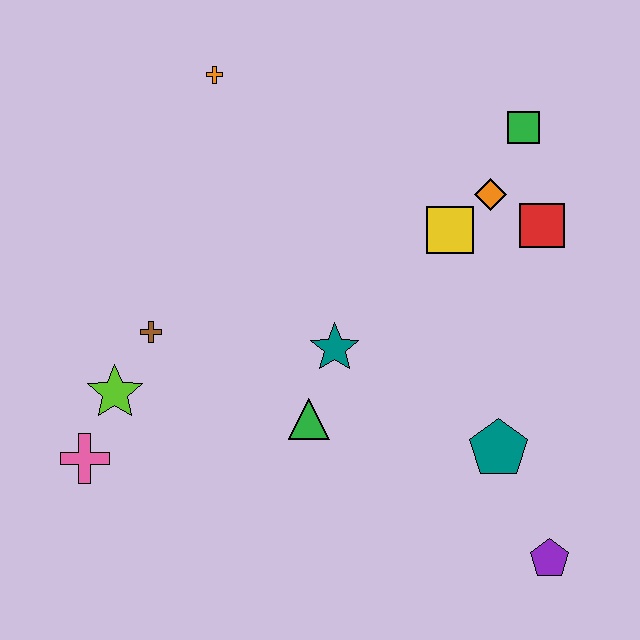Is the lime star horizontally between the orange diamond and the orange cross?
No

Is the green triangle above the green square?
No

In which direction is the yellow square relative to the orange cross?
The yellow square is to the right of the orange cross.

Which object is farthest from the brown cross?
The purple pentagon is farthest from the brown cross.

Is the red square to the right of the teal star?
Yes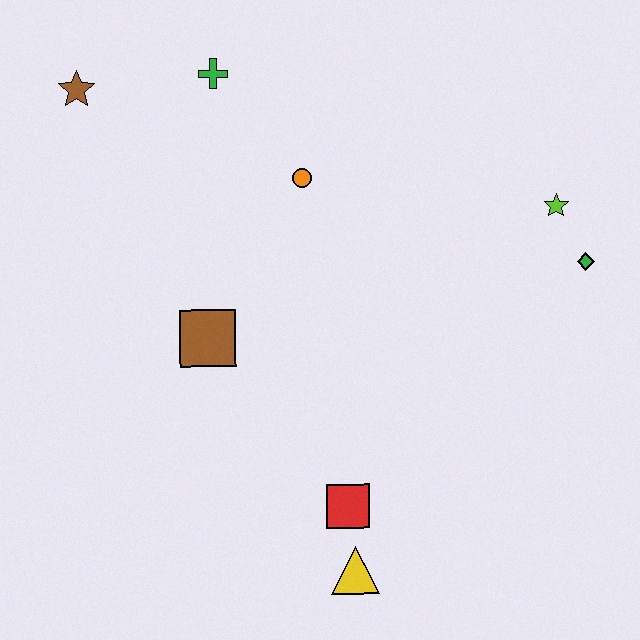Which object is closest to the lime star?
The green diamond is closest to the lime star.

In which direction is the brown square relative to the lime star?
The brown square is to the left of the lime star.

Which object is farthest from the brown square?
The green diamond is farthest from the brown square.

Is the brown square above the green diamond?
No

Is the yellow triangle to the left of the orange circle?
No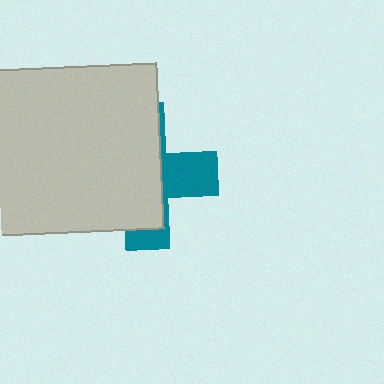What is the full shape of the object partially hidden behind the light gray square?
The partially hidden object is a teal cross.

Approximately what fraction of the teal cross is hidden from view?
Roughly 66% of the teal cross is hidden behind the light gray square.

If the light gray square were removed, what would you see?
You would see the complete teal cross.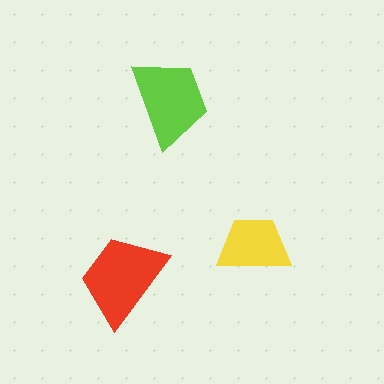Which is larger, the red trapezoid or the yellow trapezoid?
The red one.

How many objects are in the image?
There are 3 objects in the image.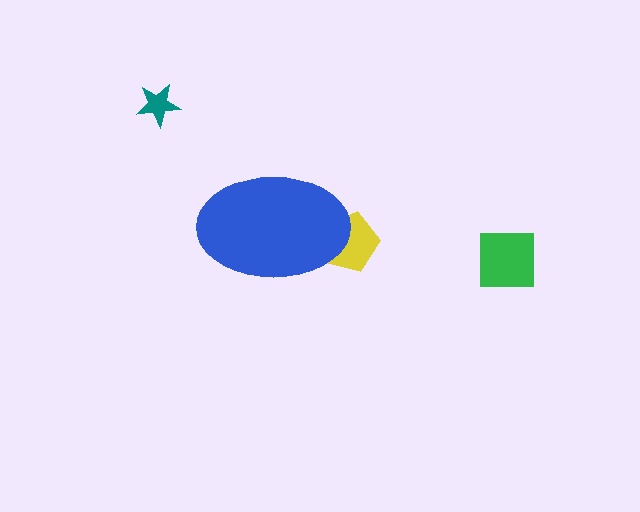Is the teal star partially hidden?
No, the teal star is fully visible.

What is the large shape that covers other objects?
A blue ellipse.